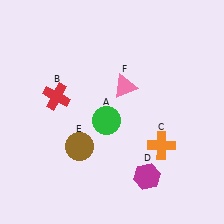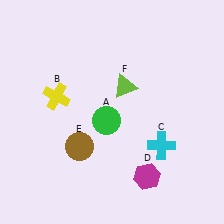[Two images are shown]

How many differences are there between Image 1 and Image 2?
There are 3 differences between the two images.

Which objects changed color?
B changed from red to yellow. C changed from orange to cyan. F changed from pink to lime.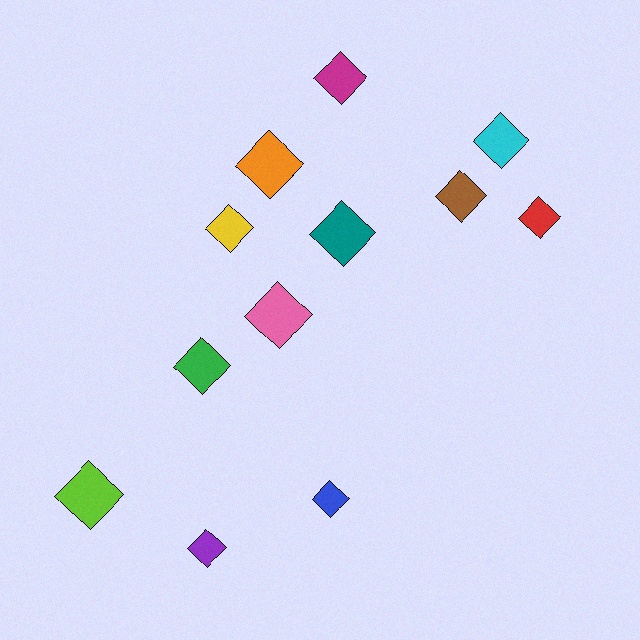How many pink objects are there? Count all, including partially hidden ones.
There is 1 pink object.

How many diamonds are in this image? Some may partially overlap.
There are 12 diamonds.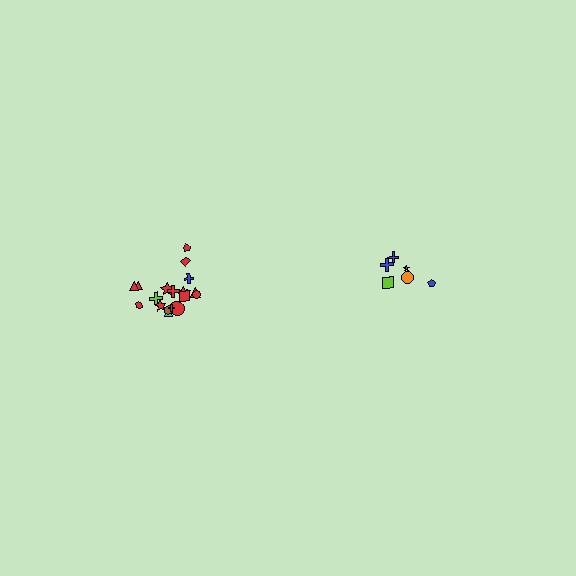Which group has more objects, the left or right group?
The left group.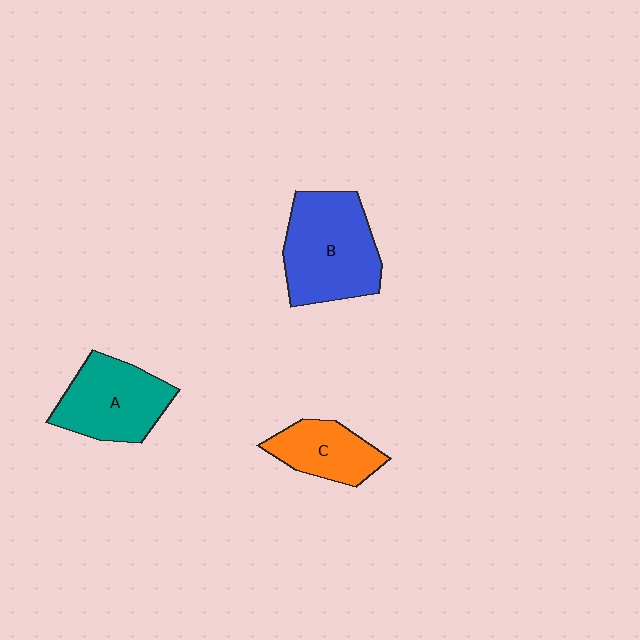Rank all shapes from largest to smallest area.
From largest to smallest: B (blue), A (teal), C (orange).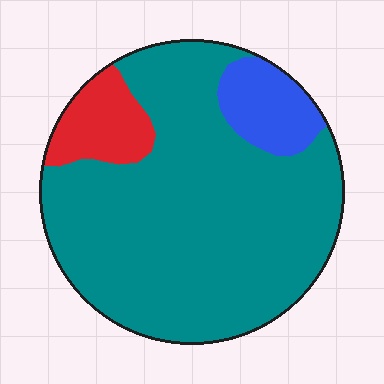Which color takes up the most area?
Teal, at roughly 80%.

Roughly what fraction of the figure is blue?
Blue covers 10% of the figure.